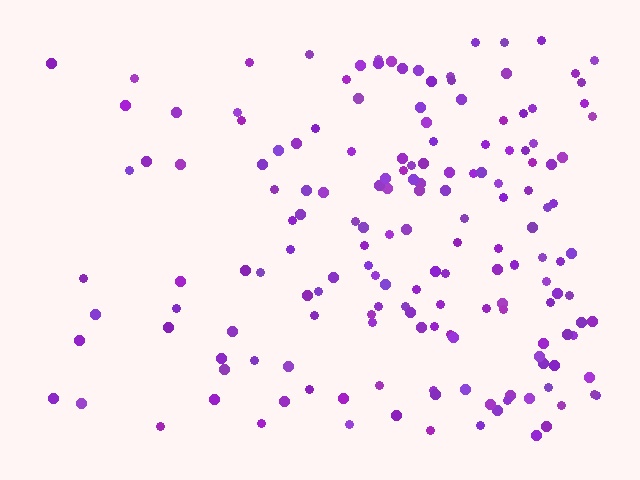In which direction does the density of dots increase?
From left to right, with the right side densest.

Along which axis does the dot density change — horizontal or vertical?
Horizontal.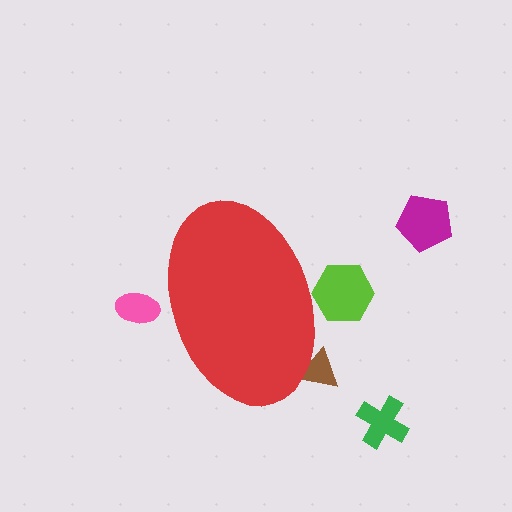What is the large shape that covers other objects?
A red ellipse.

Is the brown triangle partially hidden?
Yes, the brown triangle is partially hidden behind the red ellipse.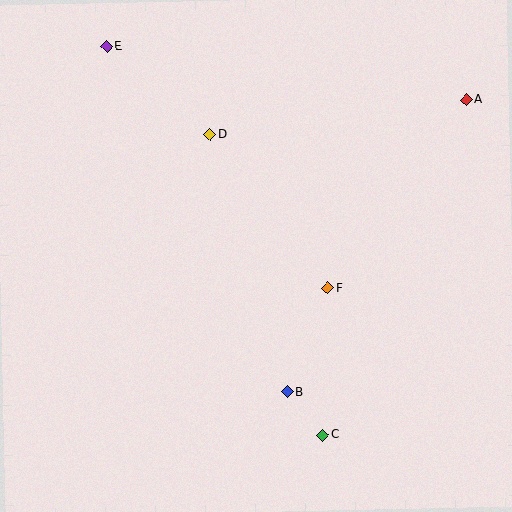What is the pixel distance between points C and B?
The distance between C and B is 56 pixels.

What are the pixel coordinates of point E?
Point E is at (107, 46).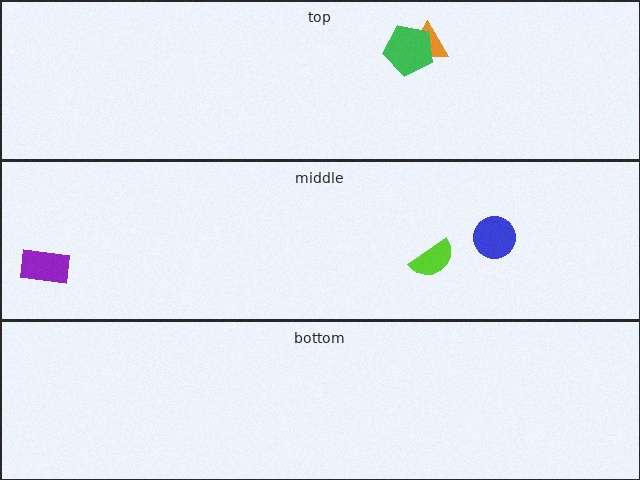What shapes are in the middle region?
The lime semicircle, the blue circle, the purple rectangle.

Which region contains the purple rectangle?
The middle region.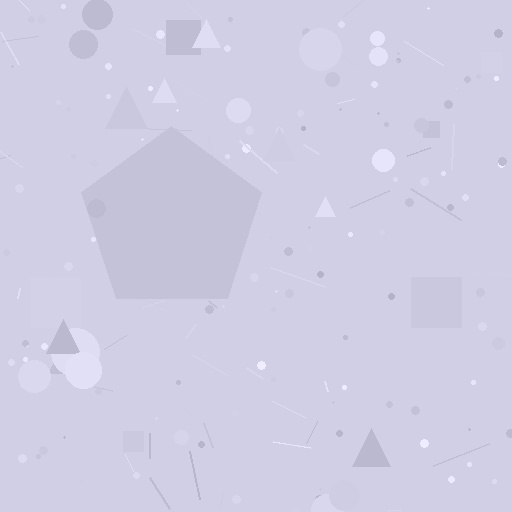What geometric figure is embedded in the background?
A pentagon is embedded in the background.